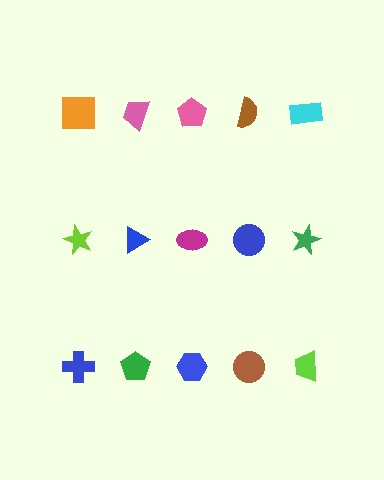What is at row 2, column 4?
A blue circle.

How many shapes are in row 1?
5 shapes.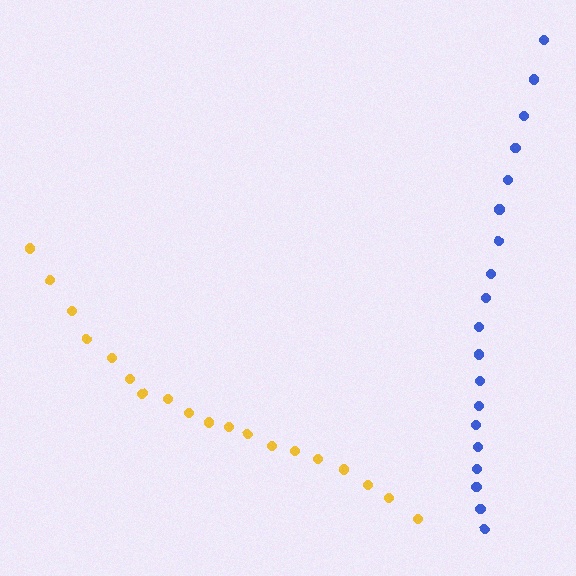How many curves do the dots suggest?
There are 2 distinct paths.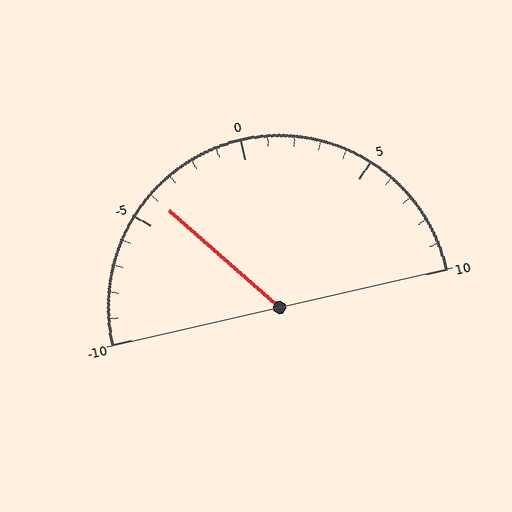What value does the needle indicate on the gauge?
The needle indicates approximately -4.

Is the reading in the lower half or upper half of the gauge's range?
The reading is in the lower half of the range (-10 to 10).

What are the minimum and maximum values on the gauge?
The gauge ranges from -10 to 10.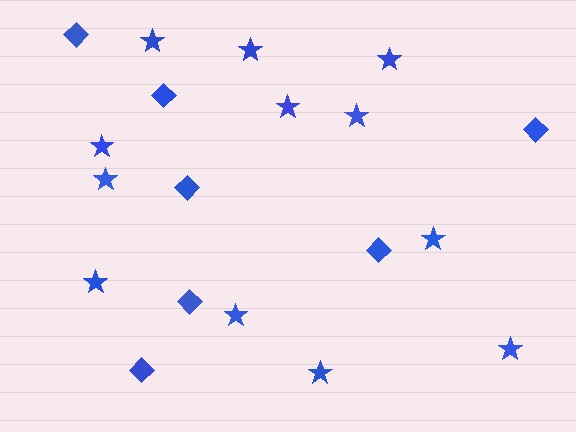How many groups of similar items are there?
There are 2 groups: one group of diamonds (7) and one group of stars (12).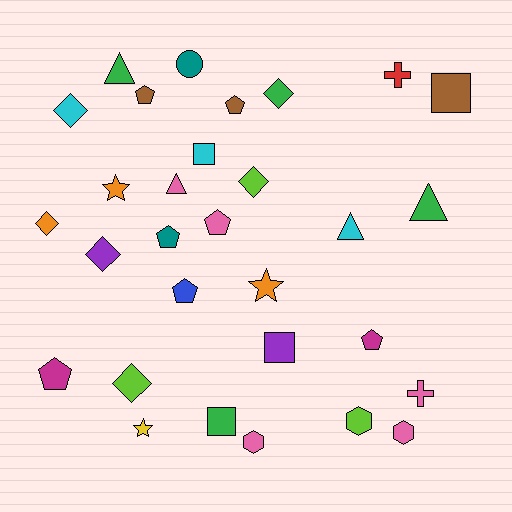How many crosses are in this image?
There are 2 crosses.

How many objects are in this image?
There are 30 objects.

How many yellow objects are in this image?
There is 1 yellow object.